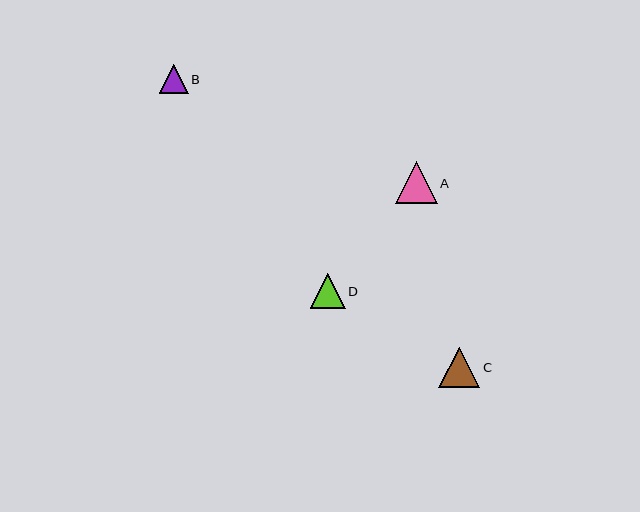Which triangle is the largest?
Triangle A is the largest with a size of approximately 42 pixels.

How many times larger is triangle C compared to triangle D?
Triangle C is approximately 1.2 times the size of triangle D.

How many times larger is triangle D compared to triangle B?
Triangle D is approximately 1.2 times the size of triangle B.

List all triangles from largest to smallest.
From largest to smallest: A, C, D, B.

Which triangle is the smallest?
Triangle B is the smallest with a size of approximately 29 pixels.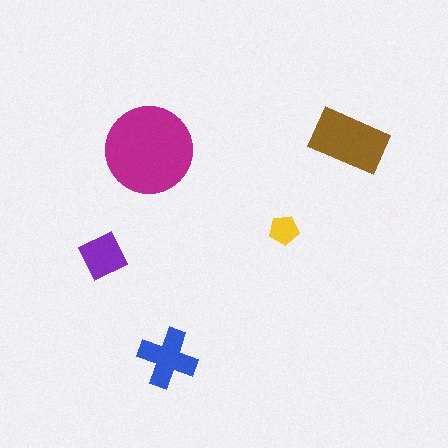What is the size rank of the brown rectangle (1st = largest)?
2nd.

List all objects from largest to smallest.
The magenta circle, the brown rectangle, the blue cross, the purple square, the yellow pentagon.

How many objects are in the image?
There are 5 objects in the image.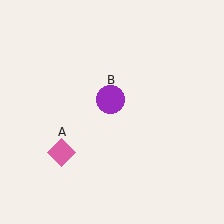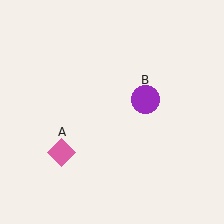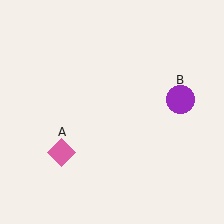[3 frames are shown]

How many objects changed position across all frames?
1 object changed position: purple circle (object B).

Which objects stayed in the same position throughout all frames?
Pink diamond (object A) remained stationary.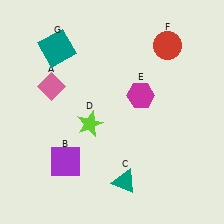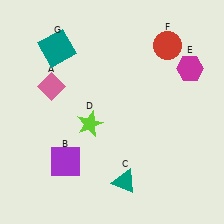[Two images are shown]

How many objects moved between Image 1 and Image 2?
1 object moved between the two images.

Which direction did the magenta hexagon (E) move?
The magenta hexagon (E) moved right.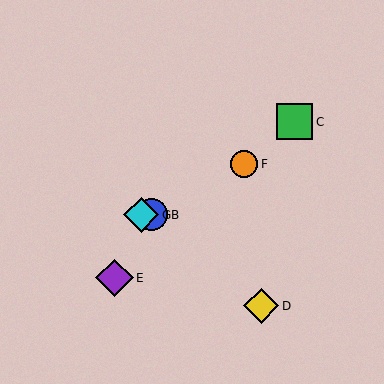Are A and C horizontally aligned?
No, A is at y≈215 and C is at y≈122.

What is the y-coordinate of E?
Object E is at y≈278.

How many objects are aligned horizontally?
3 objects (A, B, G) are aligned horizontally.